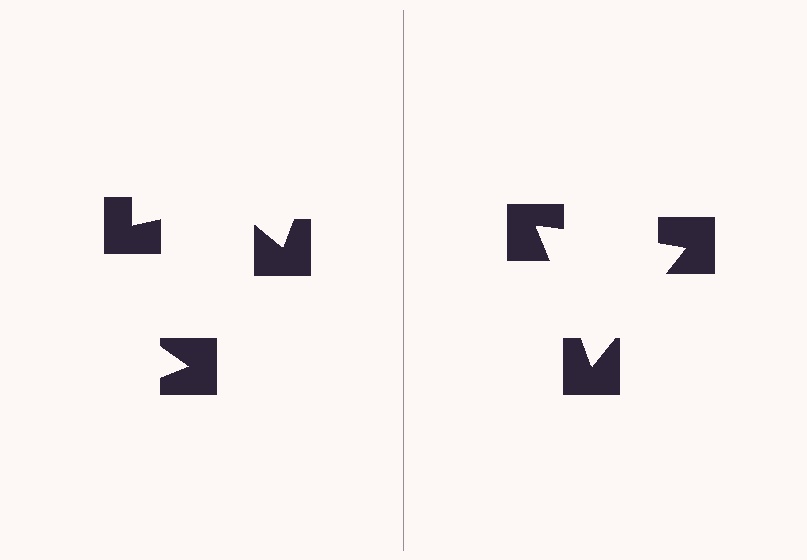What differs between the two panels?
The notched squares are positioned identically on both sides; only the wedge orientations differ. On the right they align to a triangle; on the left they are misaligned.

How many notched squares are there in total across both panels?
6 — 3 on each side.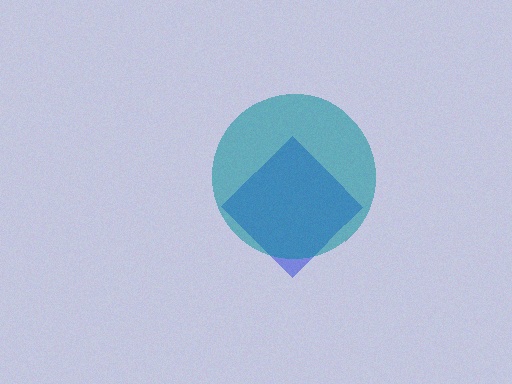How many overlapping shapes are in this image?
There are 2 overlapping shapes in the image.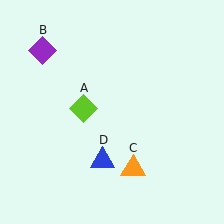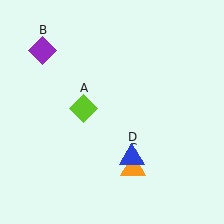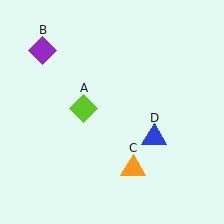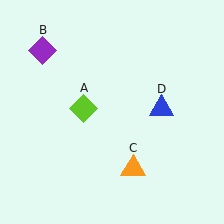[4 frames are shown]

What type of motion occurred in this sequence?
The blue triangle (object D) rotated counterclockwise around the center of the scene.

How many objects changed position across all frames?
1 object changed position: blue triangle (object D).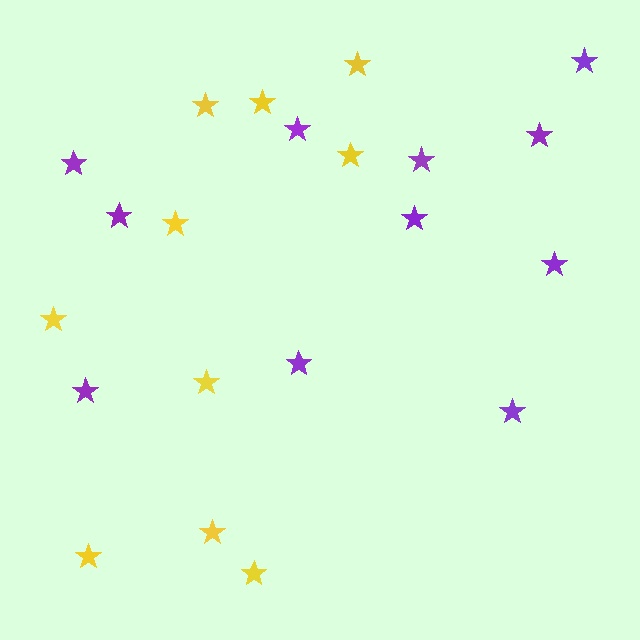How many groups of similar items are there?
There are 2 groups: one group of yellow stars (10) and one group of purple stars (11).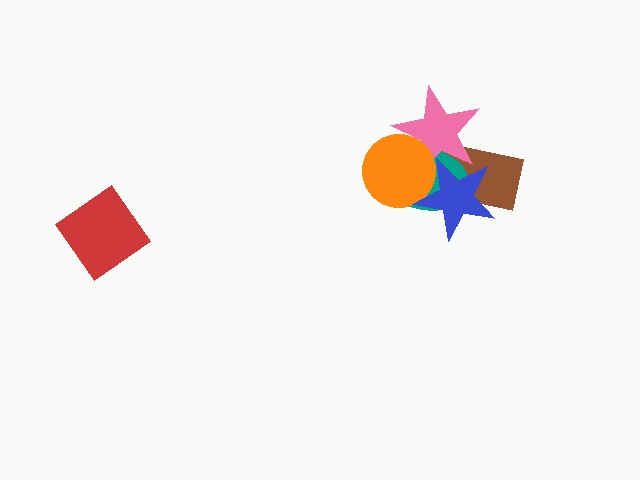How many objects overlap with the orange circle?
3 objects overlap with the orange circle.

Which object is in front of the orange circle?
The blue star is in front of the orange circle.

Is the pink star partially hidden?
Yes, it is partially covered by another shape.